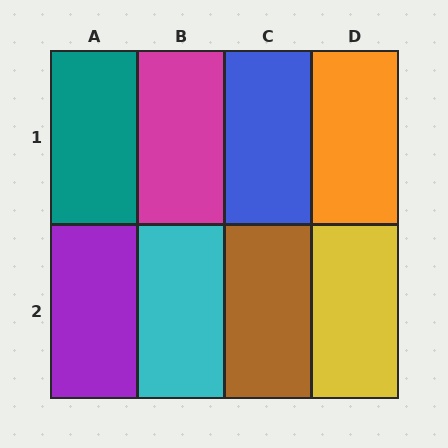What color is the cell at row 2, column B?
Cyan.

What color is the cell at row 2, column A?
Purple.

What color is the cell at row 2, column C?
Brown.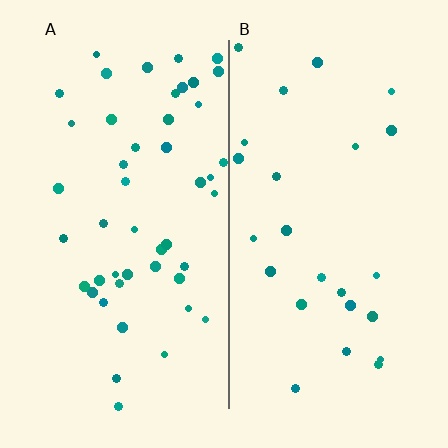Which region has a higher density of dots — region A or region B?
A (the left).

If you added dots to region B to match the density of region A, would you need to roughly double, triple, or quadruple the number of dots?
Approximately double.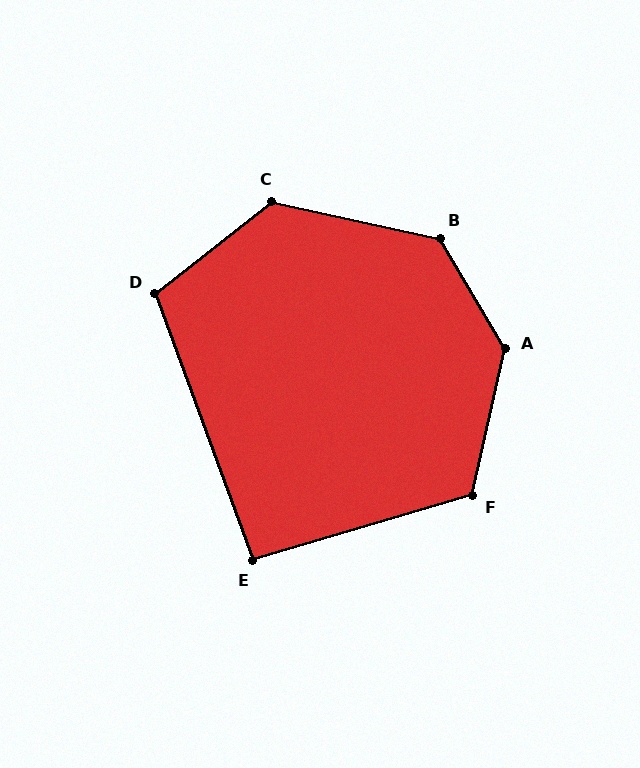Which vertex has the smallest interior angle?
E, at approximately 94 degrees.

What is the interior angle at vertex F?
Approximately 119 degrees (obtuse).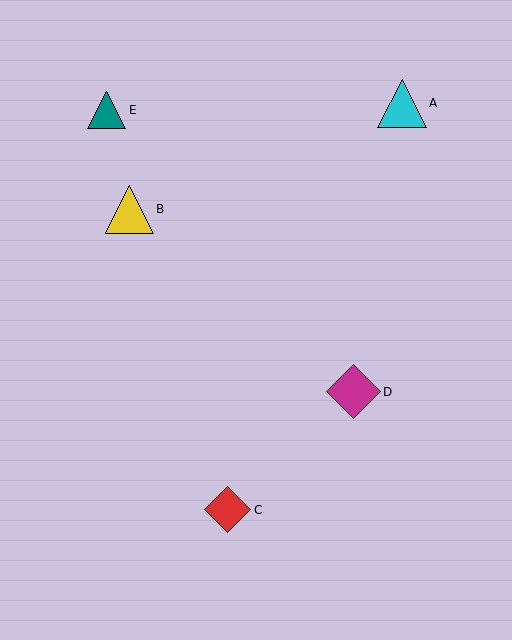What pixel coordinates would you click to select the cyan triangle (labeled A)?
Click at (402, 103) to select the cyan triangle A.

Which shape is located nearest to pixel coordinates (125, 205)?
The yellow triangle (labeled B) at (129, 209) is nearest to that location.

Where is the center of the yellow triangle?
The center of the yellow triangle is at (129, 209).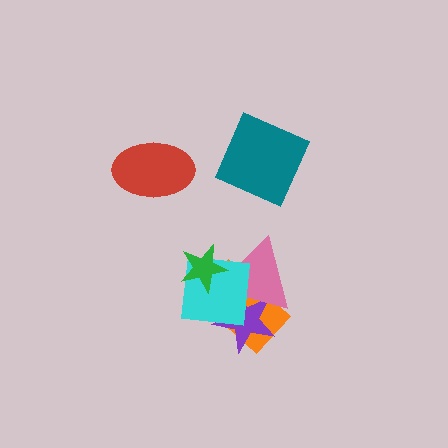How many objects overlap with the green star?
3 objects overlap with the green star.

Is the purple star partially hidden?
Yes, it is partially covered by another shape.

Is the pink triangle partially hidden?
Yes, it is partially covered by another shape.